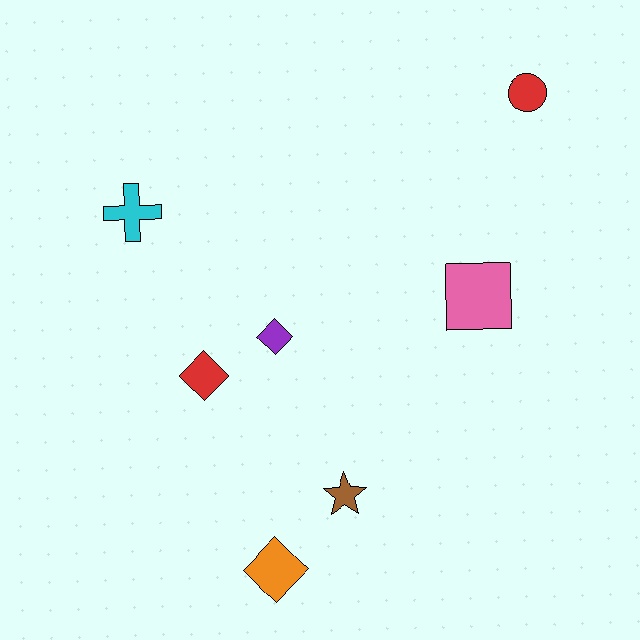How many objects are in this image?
There are 7 objects.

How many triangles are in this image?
There are no triangles.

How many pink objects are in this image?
There is 1 pink object.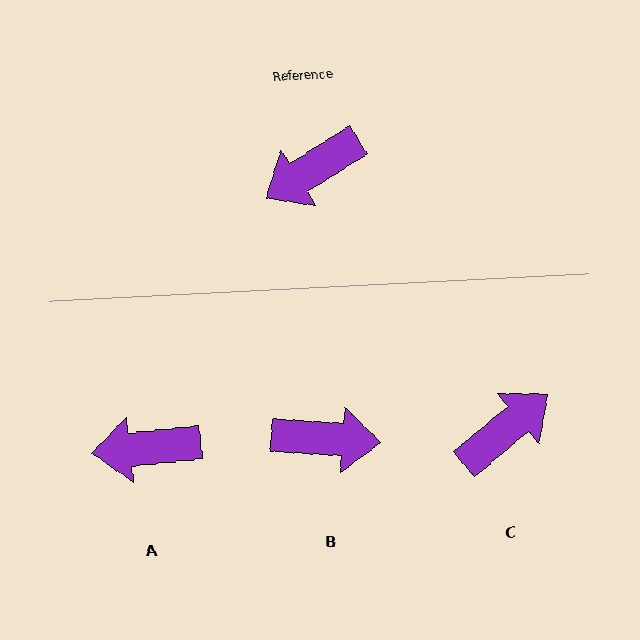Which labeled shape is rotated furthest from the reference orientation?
C, about 172 degrees away.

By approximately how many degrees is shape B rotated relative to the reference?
Approximately 144 degrees counter-clockwise.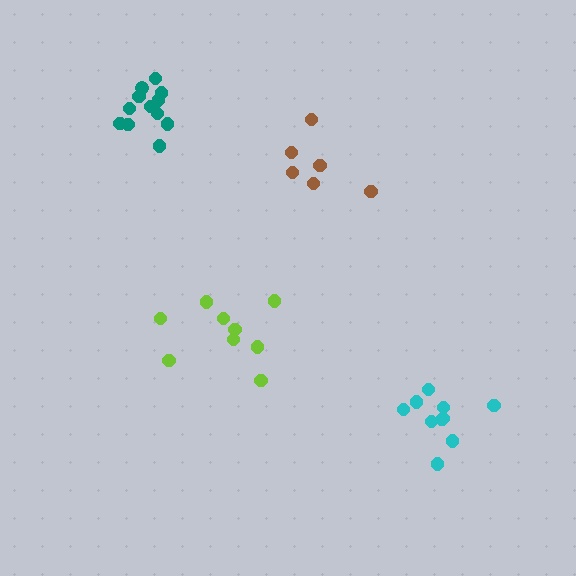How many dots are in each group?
Group 1: 10 dots, Group 2: 9 dots, Group 3: 12 dots, Group 4: 6 dots (37 total).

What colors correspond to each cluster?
The clusters are colored: cyan, lime, teal, brown.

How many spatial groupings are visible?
There are 4 spatial groupings.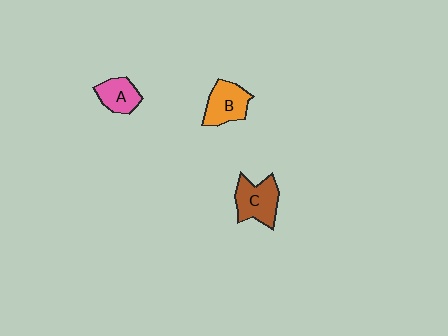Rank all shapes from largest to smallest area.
From largest to smallest: C (brown), B (orange), A (pink).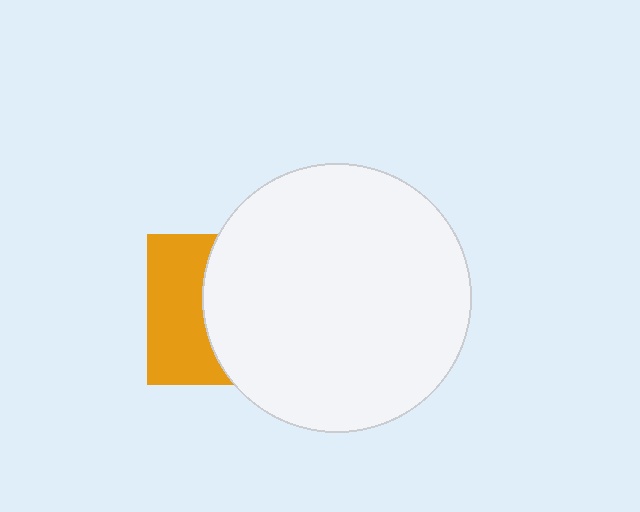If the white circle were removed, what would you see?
You would see the complete orange square.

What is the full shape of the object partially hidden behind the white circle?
The partially hidden object is an orange square.